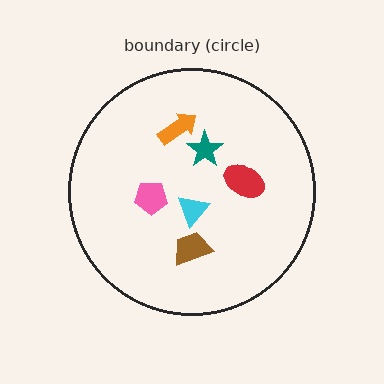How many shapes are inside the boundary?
6 inside, 0 outside.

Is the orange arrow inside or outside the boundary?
Inside.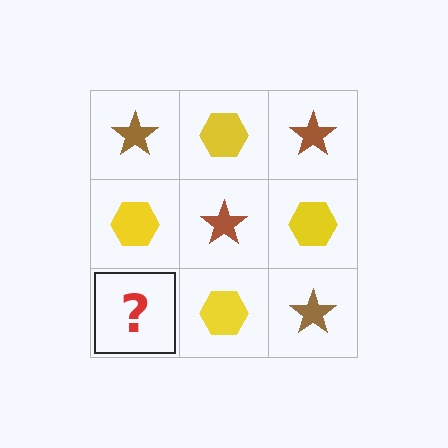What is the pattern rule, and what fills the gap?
The rule is that it alternates brown star and yellow hexagon in a checkerboard pattern. The gap should be filled with a brown star.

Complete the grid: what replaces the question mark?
The question mark should be replaced with a brown star.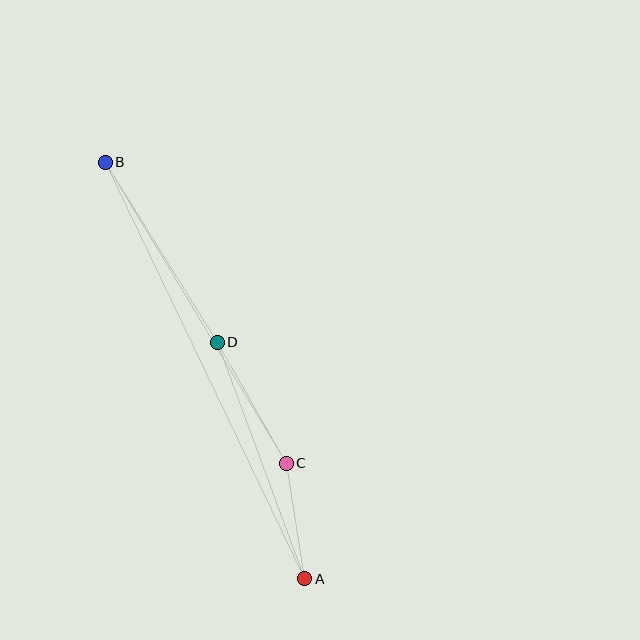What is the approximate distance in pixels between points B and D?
The distance between B and D is approximately 212 pixels.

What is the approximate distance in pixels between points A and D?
The distance between A and D is approximately 252 pixels.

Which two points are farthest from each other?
Points A and B are farthest from each other.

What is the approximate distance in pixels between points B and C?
The distance between B and C is approximately 351 pixels.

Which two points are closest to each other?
Points A and C are closest to each other.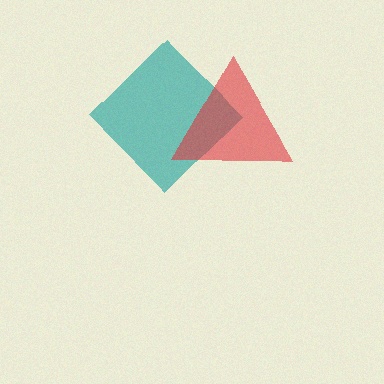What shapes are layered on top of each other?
The layered shapes are: a teal diamond, a red triangle.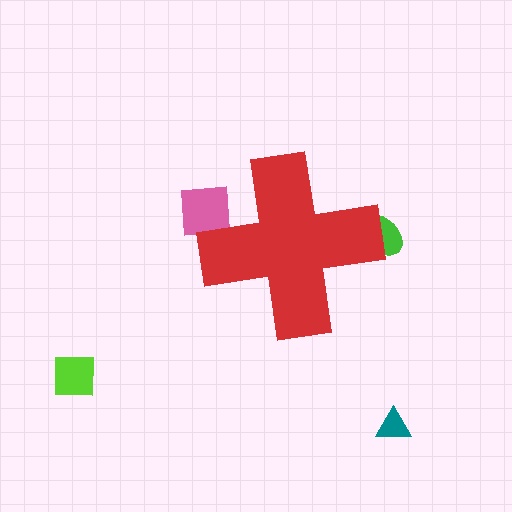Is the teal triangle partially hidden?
No, the teal triangle is fully visible.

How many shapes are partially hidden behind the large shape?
2 shapes are partially hidden.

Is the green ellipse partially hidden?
Yes, the green ellipse is partially hidden behind the red cross.